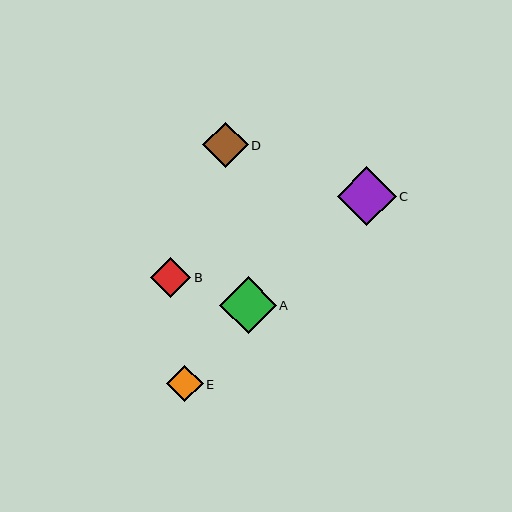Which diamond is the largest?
Diamond C is the largest with a size of approximately 59 pixels.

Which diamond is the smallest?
Diamond E is the smallest with a size of approximately 37 pixels.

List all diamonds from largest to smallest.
From largest to smallest: C, A, D, B, E.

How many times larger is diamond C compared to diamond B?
Diamond C is approximately 1.5 times the size of diamond B.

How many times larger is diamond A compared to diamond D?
Diamond A is approximately 1.2 times the size of diamond D.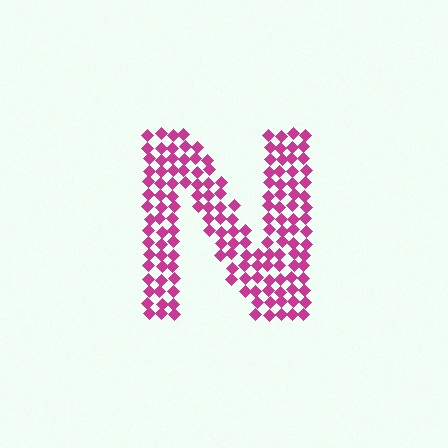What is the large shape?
The large shape is the letter N.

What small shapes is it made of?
It is made of small diamonds.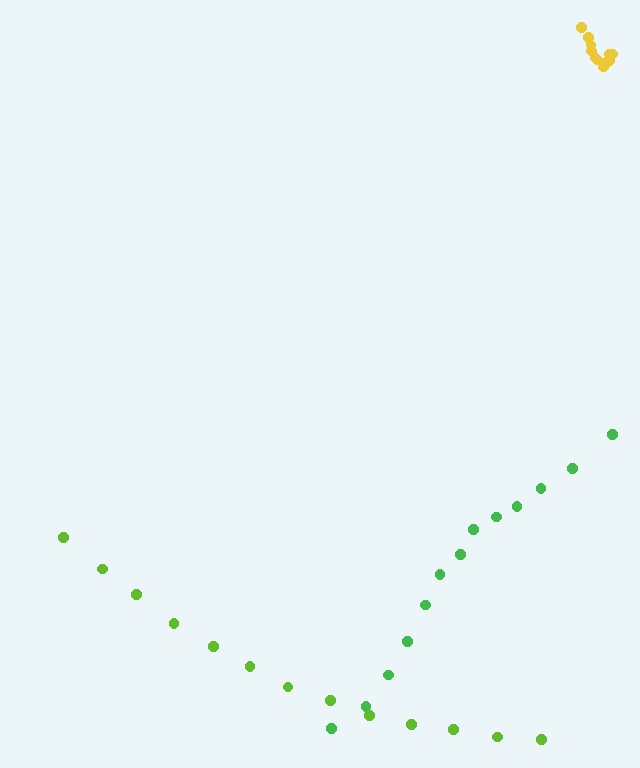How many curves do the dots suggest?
There are 3 distinct paths.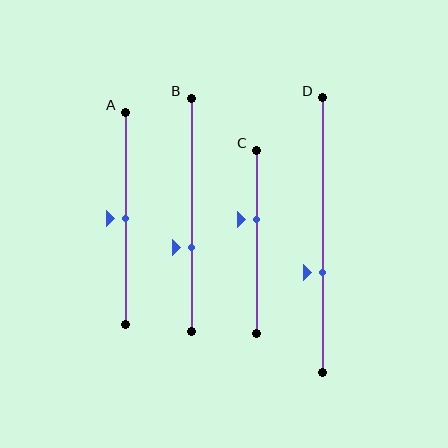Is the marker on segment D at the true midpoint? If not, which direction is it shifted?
No, the marker on segment D is shifted downward by about 13% of the segment length.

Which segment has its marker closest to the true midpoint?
Segment A has its marker closest to the true midpoint.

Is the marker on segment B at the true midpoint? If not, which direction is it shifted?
No, the marker on segment B is shifted downward by about 14% of the segment length.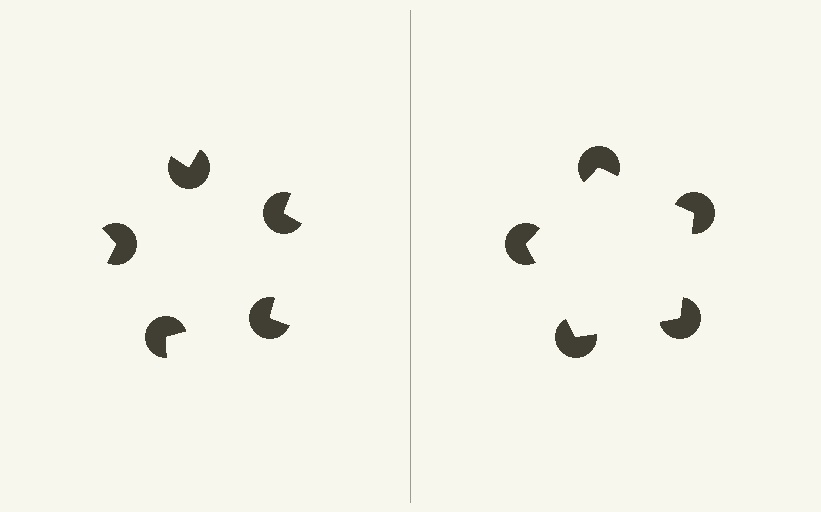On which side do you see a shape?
An illusory pentagon appears on the right side. On the left side the wedge cuts are rotated, so no coherent shape forms.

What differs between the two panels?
The pac-man discs are positioned identically on both sides; only the wedge orientations differ. On the right they align to a pentagon; on the left they are misaligned.